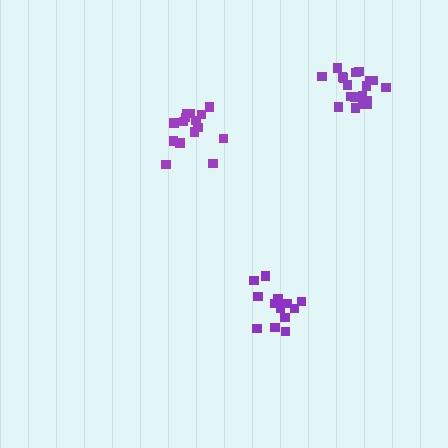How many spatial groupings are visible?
There are 3 spatial groupings.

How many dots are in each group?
Group 1: 16 dots, Group 2: 19 dots, Group 3: 14 dots (49 total).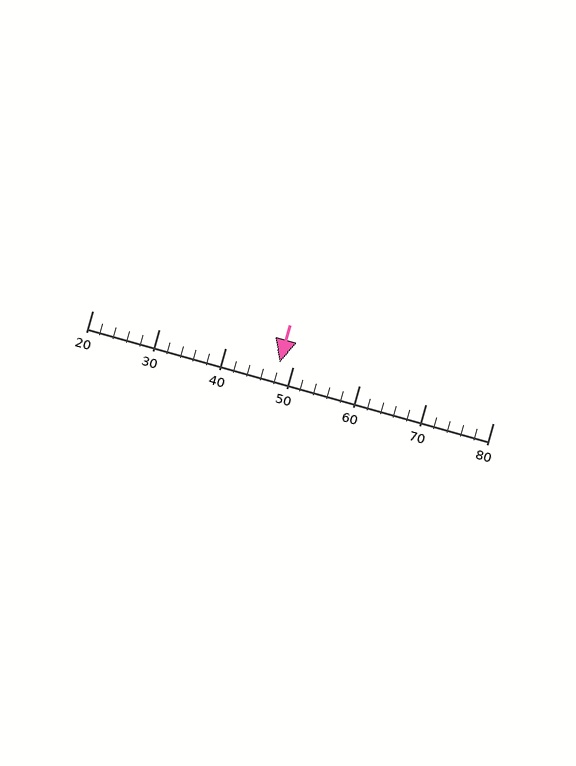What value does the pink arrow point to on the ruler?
The pink arrow points to approximately 48.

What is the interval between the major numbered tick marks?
The major tick marks are spaced 10 units apart.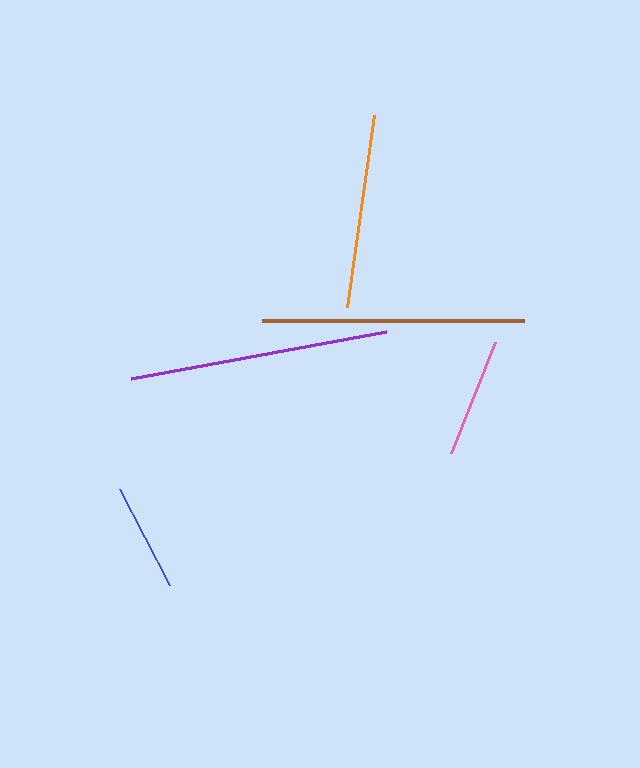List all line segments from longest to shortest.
From longest to shortest: brown, purple, orange, pink, blue.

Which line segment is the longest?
The brown line is the longest at approximately 262 pixels.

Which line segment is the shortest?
The blue line is the shortest at approximately 108 pixels.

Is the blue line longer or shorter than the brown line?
The brown line is longer than the blue line.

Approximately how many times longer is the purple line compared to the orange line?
The purple line is approximately 1.3 times the length of the orange line.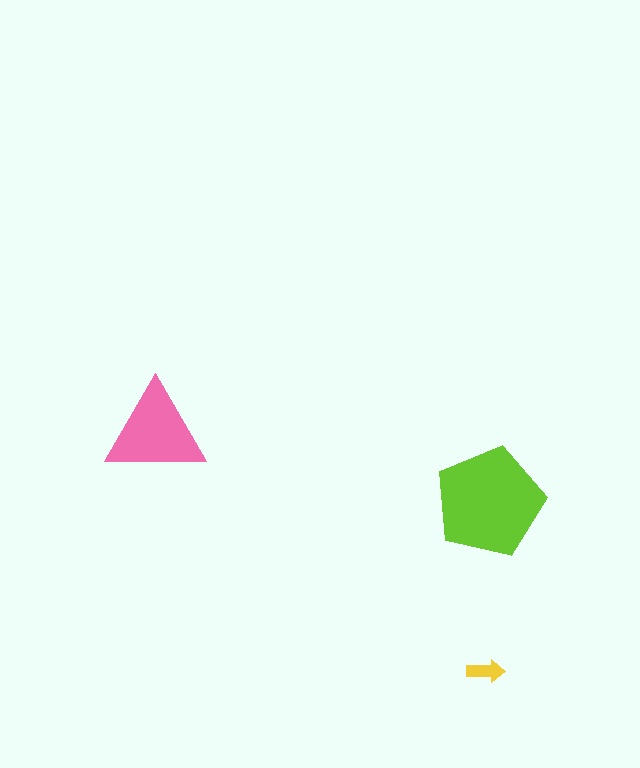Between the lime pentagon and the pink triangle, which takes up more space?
The lime pentagon.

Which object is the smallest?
The yellow arrow.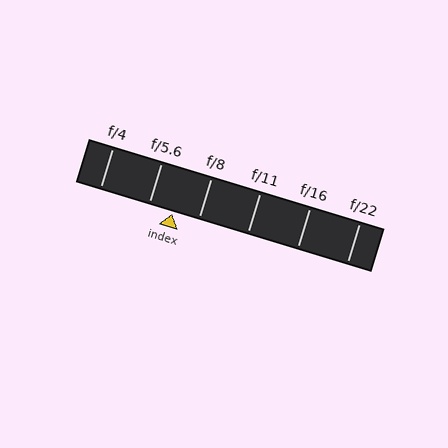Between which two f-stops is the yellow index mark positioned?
The index mark is between f/5.6 and f/8.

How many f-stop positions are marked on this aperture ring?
There are 6 f-stop positions marked.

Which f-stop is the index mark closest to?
The index mark is closest to f/5.6.